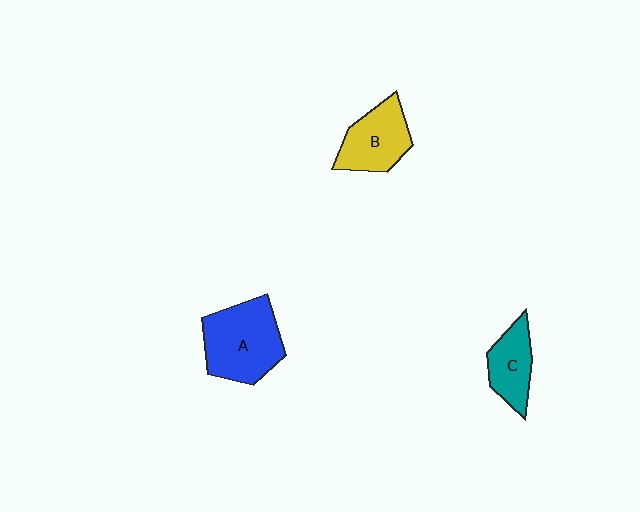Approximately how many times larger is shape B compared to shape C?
Approximately 1.3 times.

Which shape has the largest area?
Shape A (blue).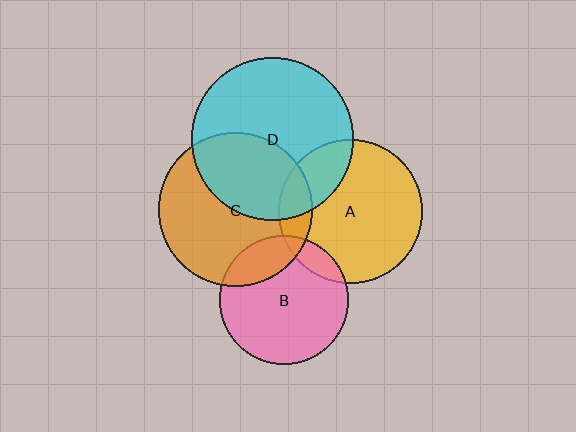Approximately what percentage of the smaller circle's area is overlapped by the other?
Approximately 20%.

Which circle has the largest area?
Circle D (cyan).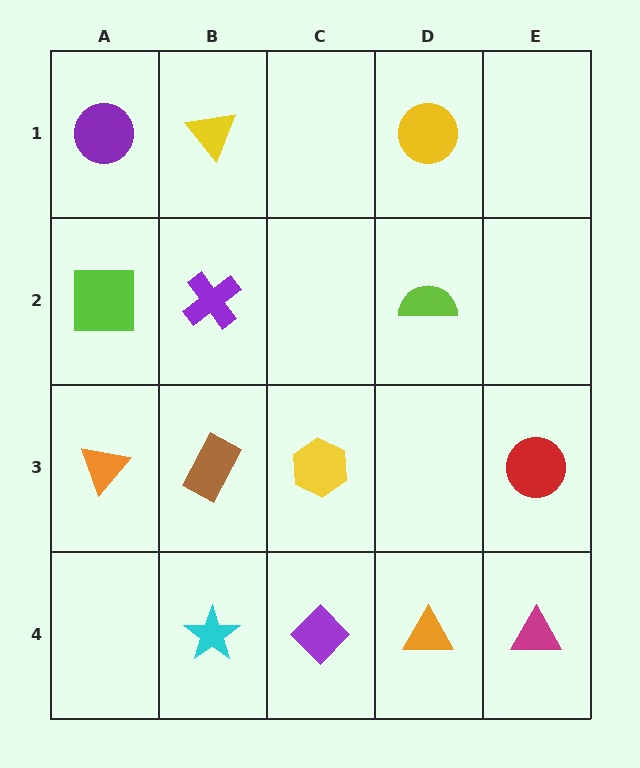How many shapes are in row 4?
4 shapes.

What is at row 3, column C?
A yellow hexagon.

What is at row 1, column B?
A yellow triangle.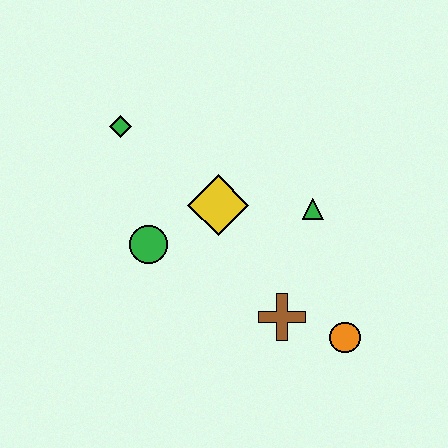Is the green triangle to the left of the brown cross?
No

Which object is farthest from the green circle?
The orange circle is farthest from the green circle.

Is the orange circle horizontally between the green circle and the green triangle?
No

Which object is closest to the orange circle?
The brown cross is closest to the orange circle.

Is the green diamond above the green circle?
Yes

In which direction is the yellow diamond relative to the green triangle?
The yellow diamond is to the left of the green triangle.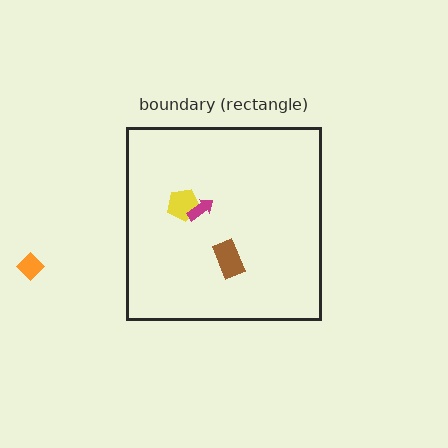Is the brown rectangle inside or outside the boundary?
Inside.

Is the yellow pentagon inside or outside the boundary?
Inside.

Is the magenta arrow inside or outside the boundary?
Inside.